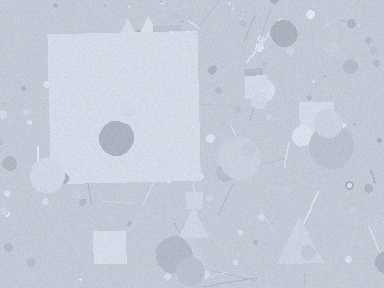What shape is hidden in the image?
A square is hidden in the image.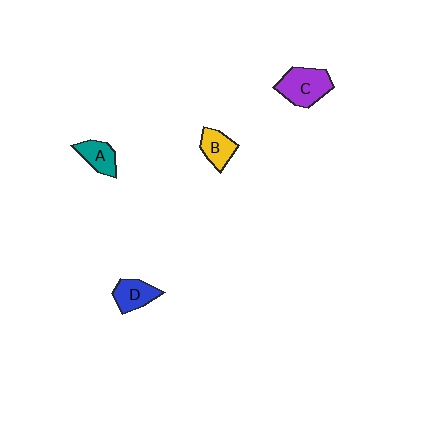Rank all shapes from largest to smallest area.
From largest to smallest: C (purple), D (blue), B (yellow), A (teal).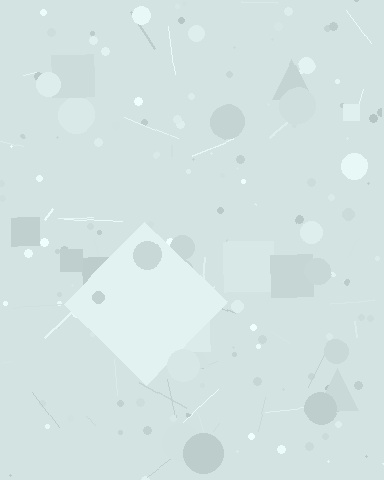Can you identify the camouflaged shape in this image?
The camouflaged shape is a diamond.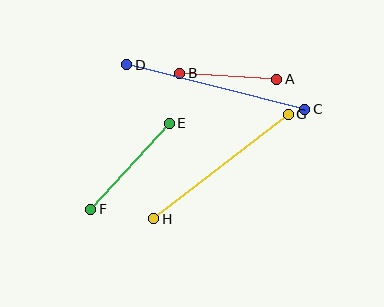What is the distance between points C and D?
The distance is approximately 184 pixels.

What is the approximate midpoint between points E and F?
The midpoint is at approximately (130, 166) pixels.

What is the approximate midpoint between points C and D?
The midpoint is at approximately (216, 87) pixels.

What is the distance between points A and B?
The distance is approximately 97 pixels.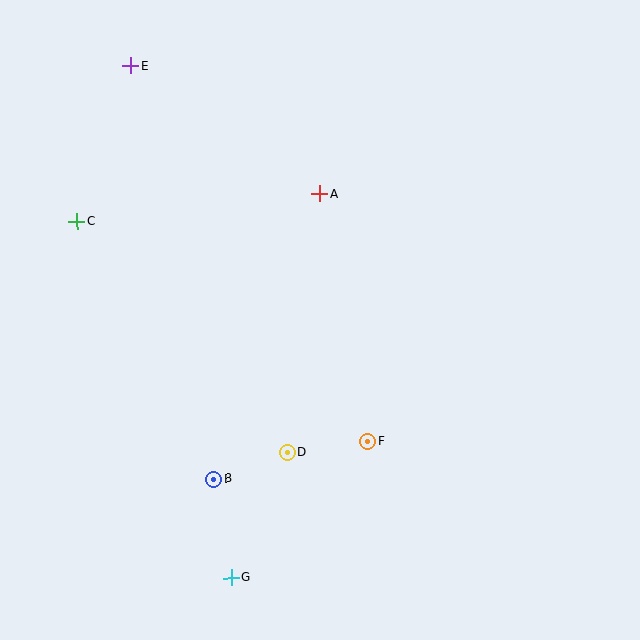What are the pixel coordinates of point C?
Point C is at (77, 222).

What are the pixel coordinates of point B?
Point B is at (213, 479).